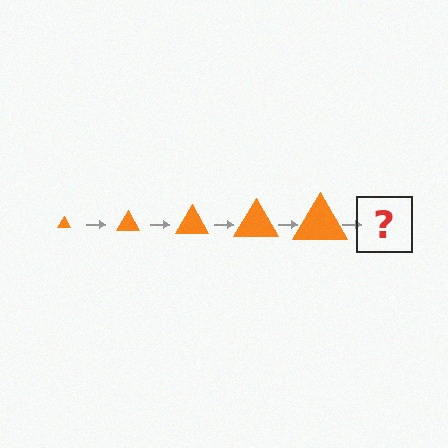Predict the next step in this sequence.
The next step is an orange triangle, larger than the previous one.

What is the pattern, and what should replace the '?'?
The pattern is that the triangle gets progressively larger each step. The '?' should be an orange triangle, larger than the previous one.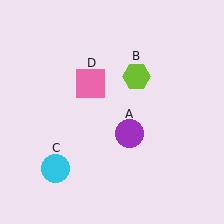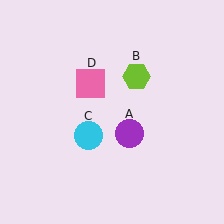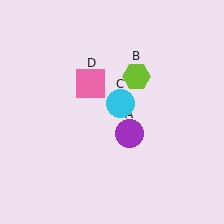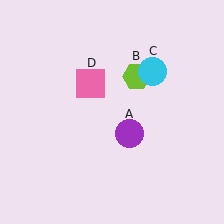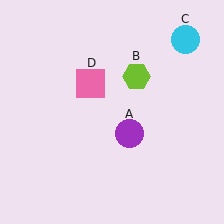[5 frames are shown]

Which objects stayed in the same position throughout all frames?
Purple circle (object A) and lime hexagon (object B) and pink square (object D) remained stationary.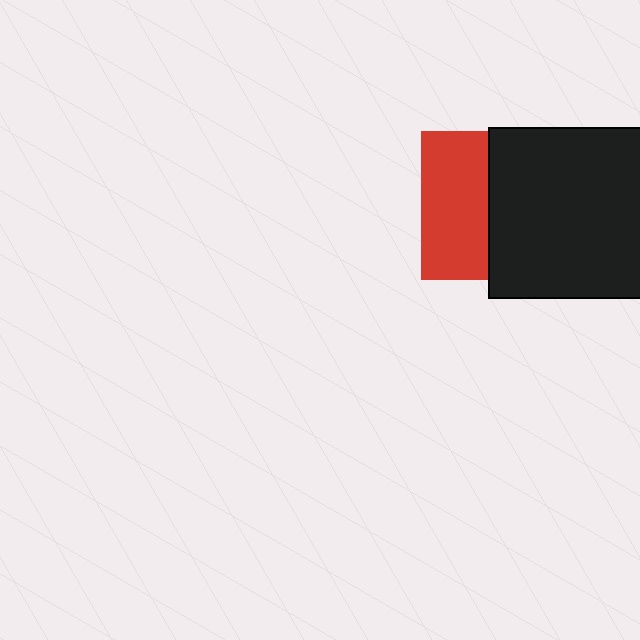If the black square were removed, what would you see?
You would see the complete red square.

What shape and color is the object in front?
The object in front is a black square.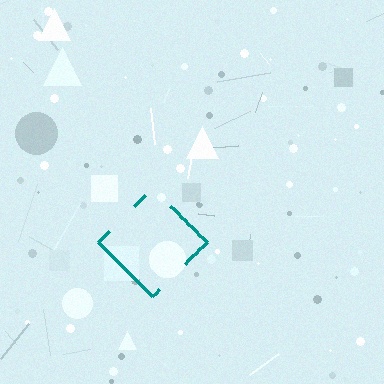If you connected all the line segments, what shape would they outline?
They would outline a diamond.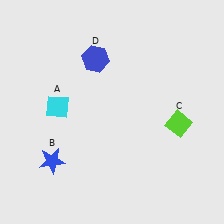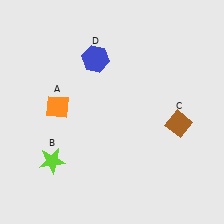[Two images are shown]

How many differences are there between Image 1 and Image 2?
There are 3 differences between the two images.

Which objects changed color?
A changed from cyan to orange. B changed from blue to lime. C changed from lime to brown.